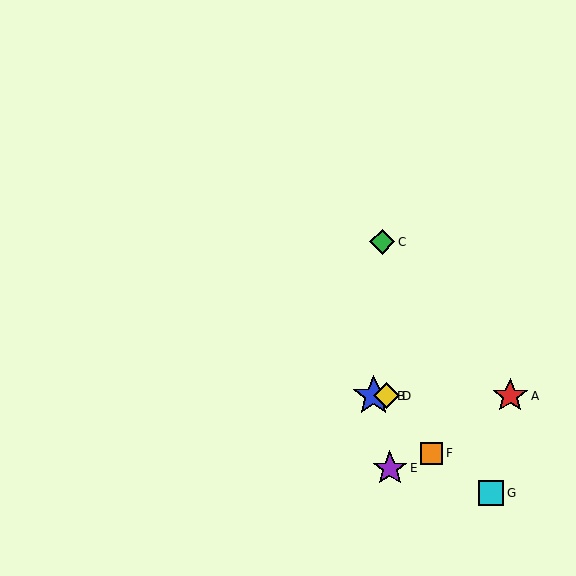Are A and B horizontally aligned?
Yes, both are at y≈396.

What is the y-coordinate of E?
Object E is at y≈469.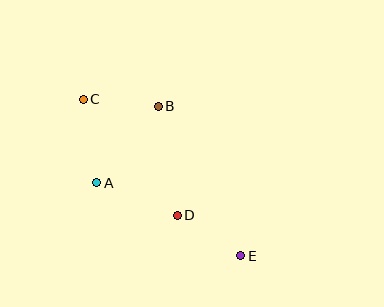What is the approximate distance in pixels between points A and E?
The distance between A and E is approximately 161 pixels.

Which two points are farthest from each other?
Points C and E are farthest from each other.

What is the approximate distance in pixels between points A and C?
The distance between A and C is approximately 85 pixels.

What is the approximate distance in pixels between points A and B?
The distance between A and B is approximately 98 pixels.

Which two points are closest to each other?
Points D and E are closest to each other.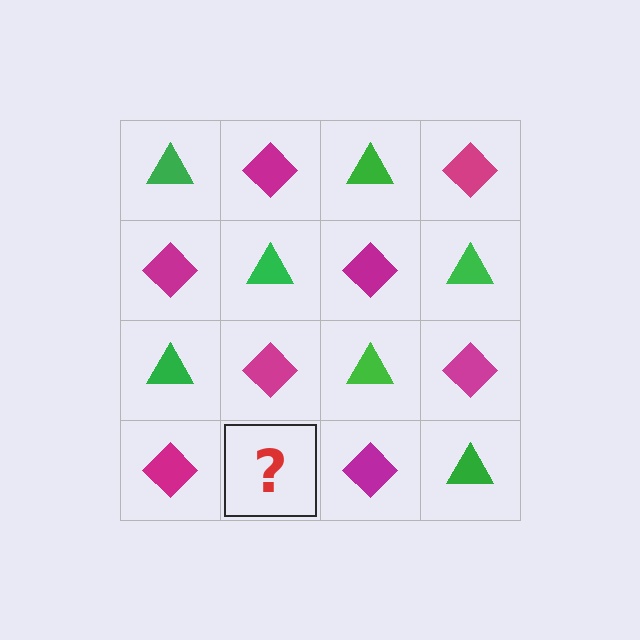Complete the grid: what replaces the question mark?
The question mark should be replaced with a green triangle.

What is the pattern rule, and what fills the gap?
The rule is that it alternates green triangle and magenta diamond in a checkerboard pattern. The gap should be filled with a green triangle.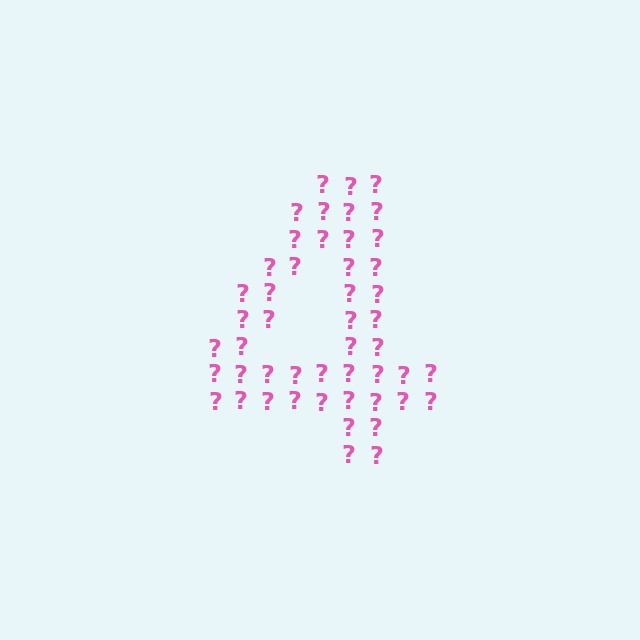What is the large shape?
The large shape is the digit 4.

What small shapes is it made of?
It is made of small question marks.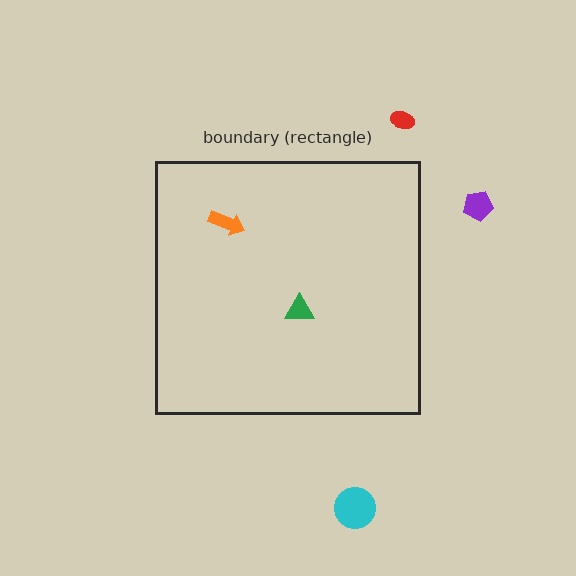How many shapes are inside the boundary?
2 inside, 3 outside.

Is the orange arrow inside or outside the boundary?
Inside.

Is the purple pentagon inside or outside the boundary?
Outside.